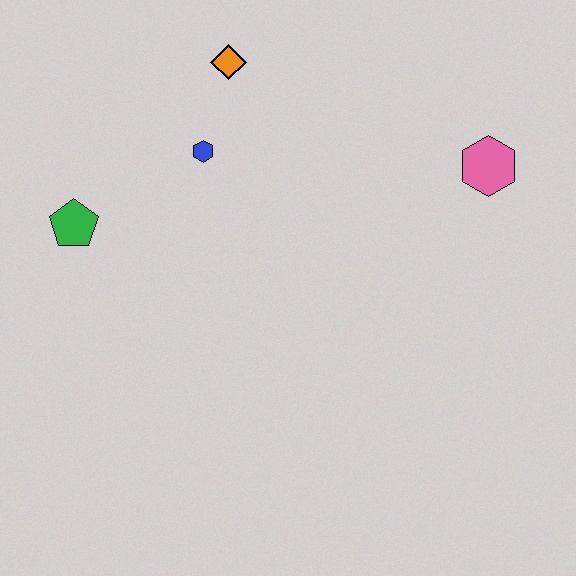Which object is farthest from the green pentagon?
The pink hexagon is farthest from the green pentagon.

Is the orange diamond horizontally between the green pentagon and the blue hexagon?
No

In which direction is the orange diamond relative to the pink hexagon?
The orange diamond is to the left of the pink hexagon.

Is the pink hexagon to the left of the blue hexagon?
No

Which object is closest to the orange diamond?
The blue hexagon is closest to the orange diamond.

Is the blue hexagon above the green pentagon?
Yes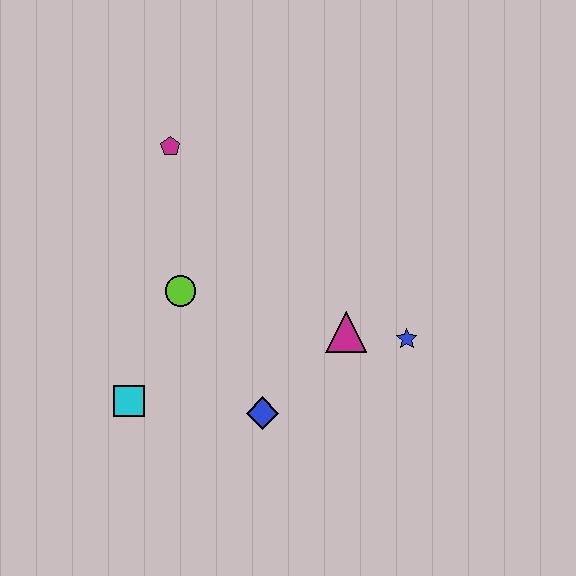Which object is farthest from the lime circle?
The blue star is farthest from the lime circle.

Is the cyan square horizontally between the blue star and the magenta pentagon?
No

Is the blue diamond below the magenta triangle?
Yes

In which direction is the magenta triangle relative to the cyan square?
The magenta triangle is to the right of the cyan square.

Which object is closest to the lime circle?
The cyan square is closest to the lime circle.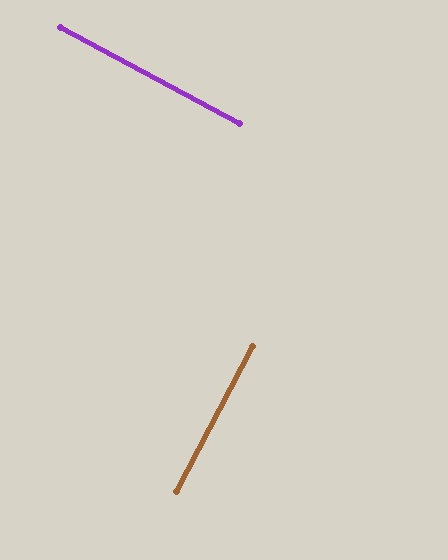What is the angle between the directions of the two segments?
Approximately 89 degrees.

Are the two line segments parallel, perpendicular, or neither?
Perpendicular — they meet at approximately 89°.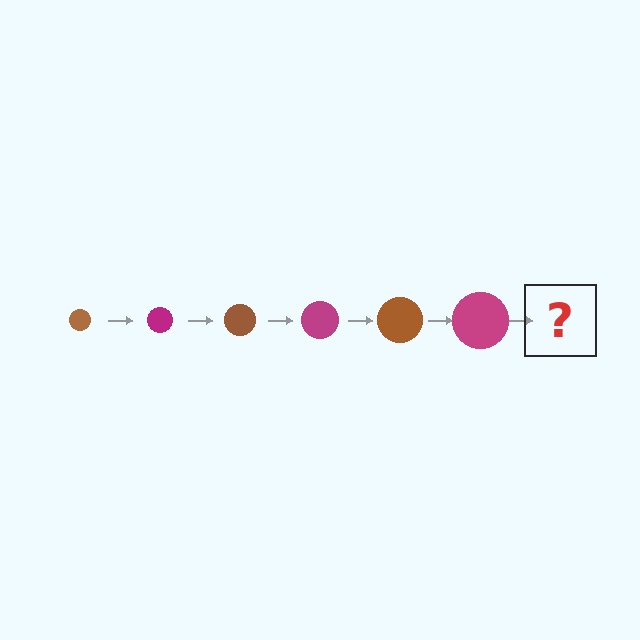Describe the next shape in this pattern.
It should be a brown circle, larger than the previous one.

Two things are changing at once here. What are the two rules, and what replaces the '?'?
The two rules are that the circle grows larger each step and the color cycles through brown and magenta. The '?' should be a brown circle, larger than the previous one.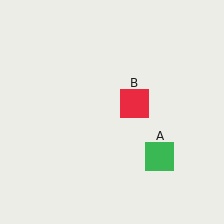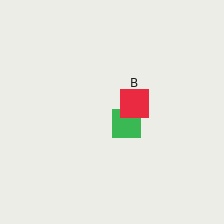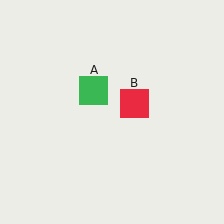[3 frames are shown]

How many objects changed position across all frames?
1 object changed position: green square (object A).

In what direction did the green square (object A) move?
The green square (object A) moved up and to the left.